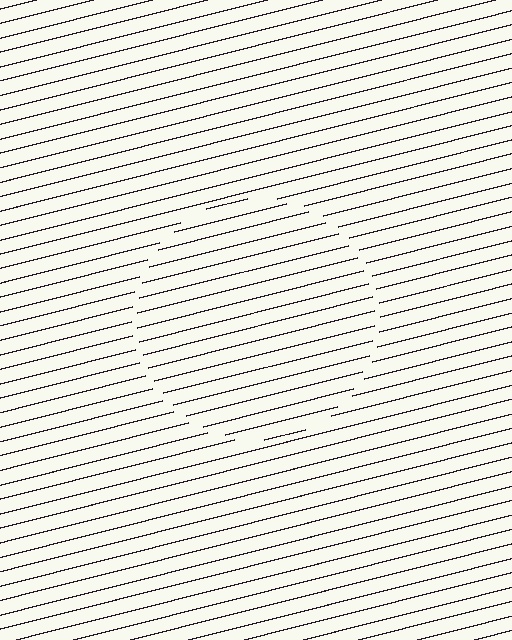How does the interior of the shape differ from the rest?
The interior of the shape contains the same grating, shifted by half a period — the contour is defined by the phase discontinuity where line-ends from the inner and outer gratings abut.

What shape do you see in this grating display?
An illusory circle. The interior of the shape contains the same grating, shifted by half a period — the contour is defined by the phase discontinuity where line-ends from the inner and outer gratings abut.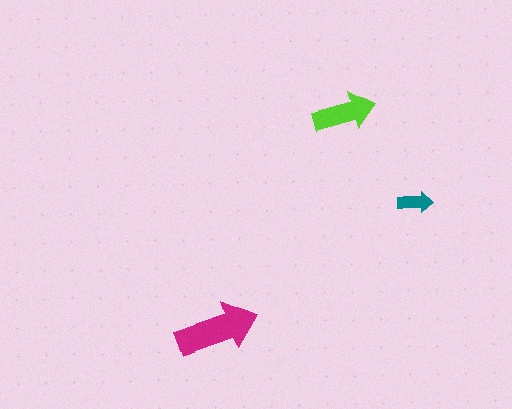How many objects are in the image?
There are 3 objects in the image.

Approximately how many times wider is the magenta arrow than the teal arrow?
About 2.5 times wider.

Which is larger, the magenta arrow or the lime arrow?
The magenta one.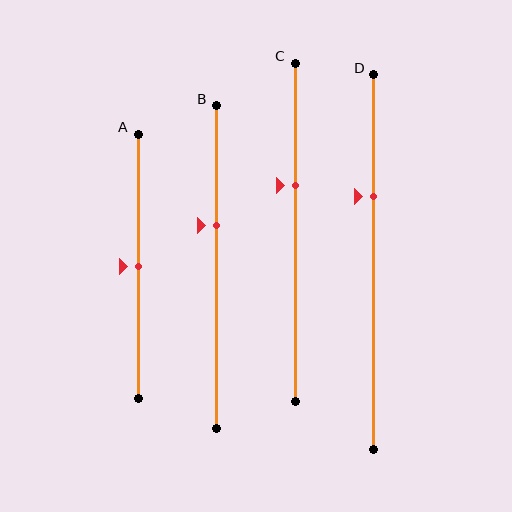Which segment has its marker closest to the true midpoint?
Segment A has its marker closest to the true midpoint.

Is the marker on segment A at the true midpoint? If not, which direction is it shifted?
Yes, the marker on segment A is at the true midpoint.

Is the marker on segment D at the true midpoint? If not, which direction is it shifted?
No, the marker on segment D is shifted upward by about 17% of the segment length.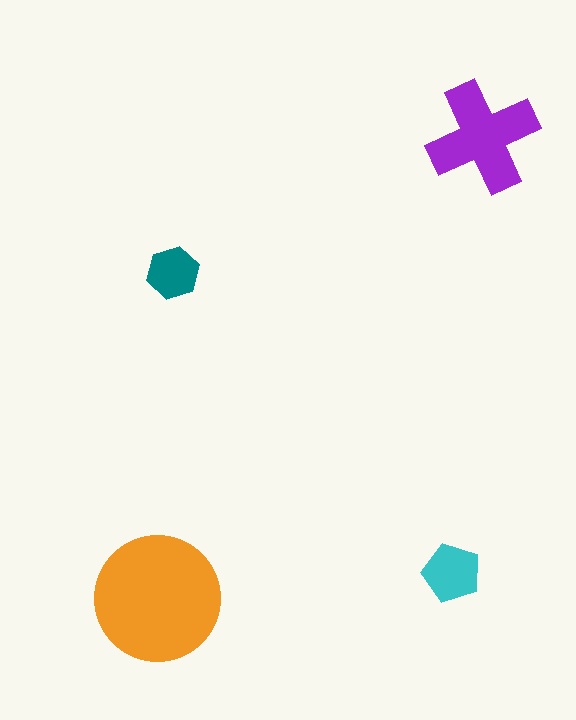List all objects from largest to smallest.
The orange circle, the purple cross, the cyan pentagon, the teal hexagon.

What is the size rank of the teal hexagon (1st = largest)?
4th.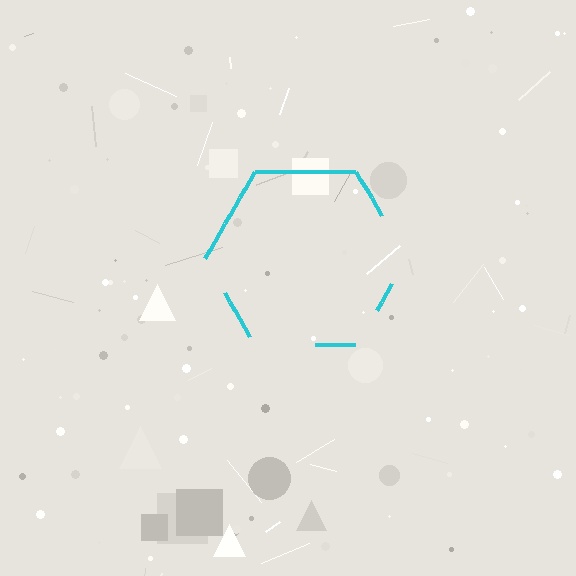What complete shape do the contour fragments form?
The contour fragments form a hexagon.